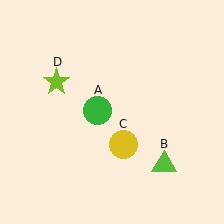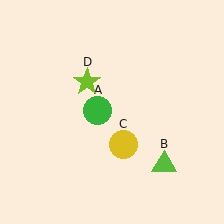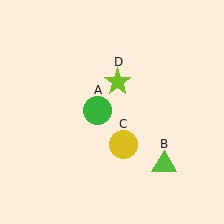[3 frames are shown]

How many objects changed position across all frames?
1 object changed position: lime star (object D).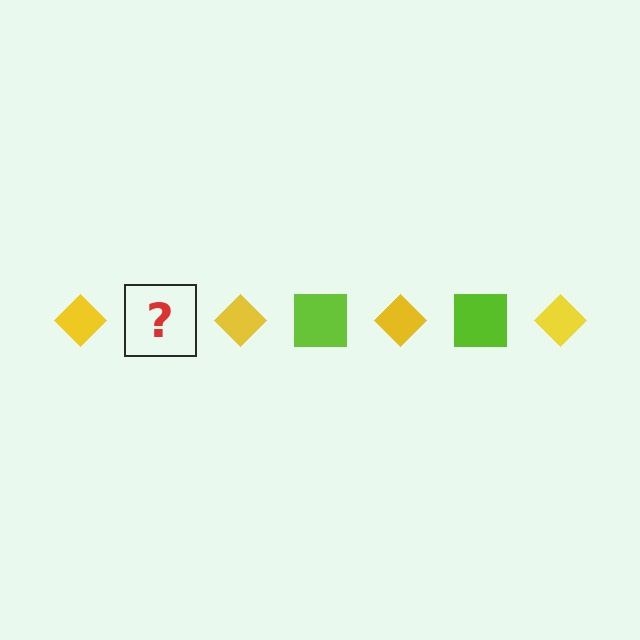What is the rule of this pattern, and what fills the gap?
The rule is that the pattern alternates between yellow diamond and lime square. The gap should be filled with a lime square.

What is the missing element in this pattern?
The missing element is a lime square.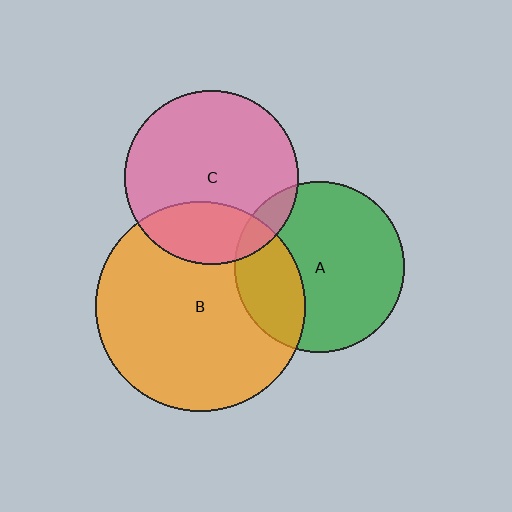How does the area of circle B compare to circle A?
Approximately 1.5 times.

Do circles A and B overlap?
Yes.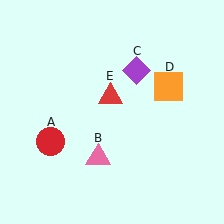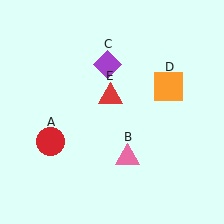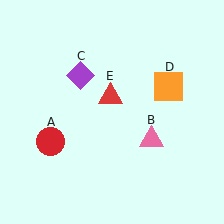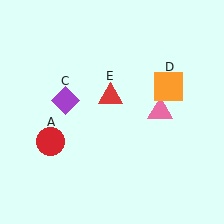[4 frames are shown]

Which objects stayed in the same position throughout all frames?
Red circle (object A) and orange square (object D) and red triangle (object E) remained stationary.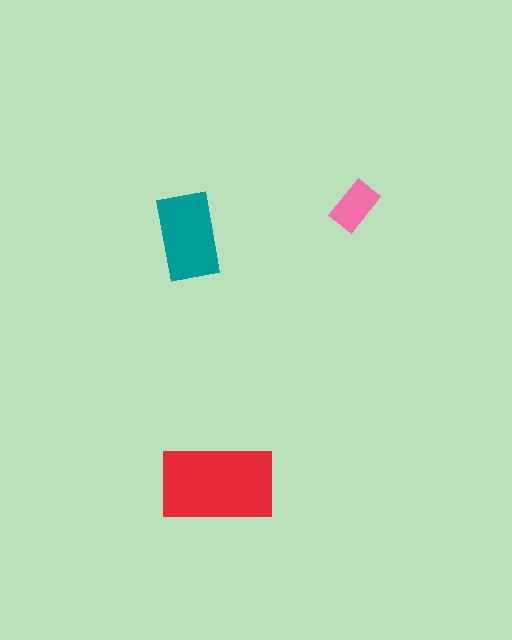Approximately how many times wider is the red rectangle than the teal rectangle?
About 1.5 times wider.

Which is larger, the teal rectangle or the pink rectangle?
The teal one.